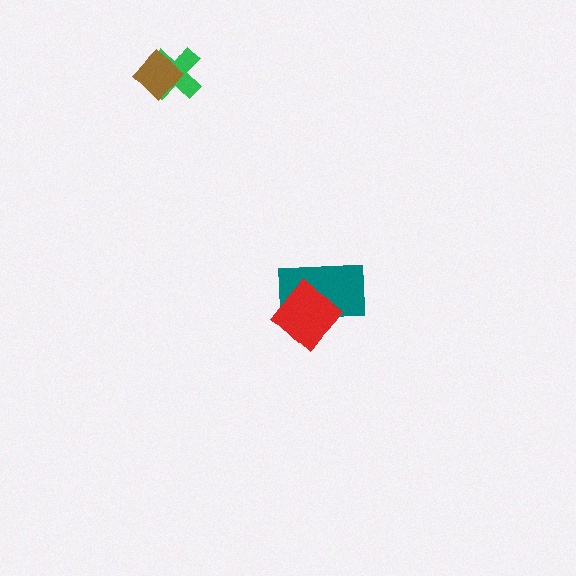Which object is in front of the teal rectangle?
The red diamond is in front of the teal rectangle.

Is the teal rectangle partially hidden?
Yes, it is partially covered by another shape.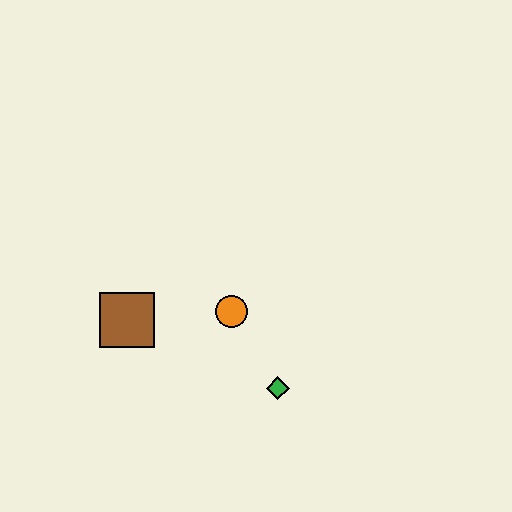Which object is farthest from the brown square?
The green diamond is farthest from the brown square.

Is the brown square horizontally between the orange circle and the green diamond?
No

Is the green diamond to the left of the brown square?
No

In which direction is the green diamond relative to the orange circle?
The green diamond is below the orange circle.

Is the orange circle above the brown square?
Yes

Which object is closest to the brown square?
The orange circle is closest to the brown square.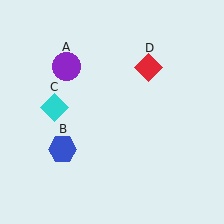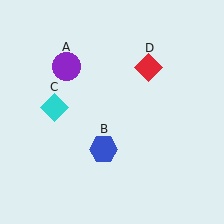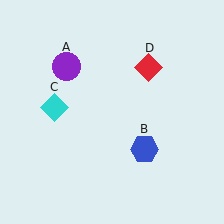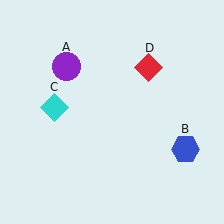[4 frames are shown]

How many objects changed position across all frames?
1 object changed position: blue hexagon (object B).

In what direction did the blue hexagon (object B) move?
The blue hexagon (object B) moved right.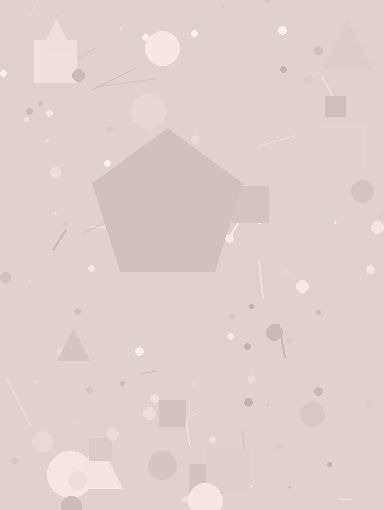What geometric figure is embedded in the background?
A pentagon is embedded in the background.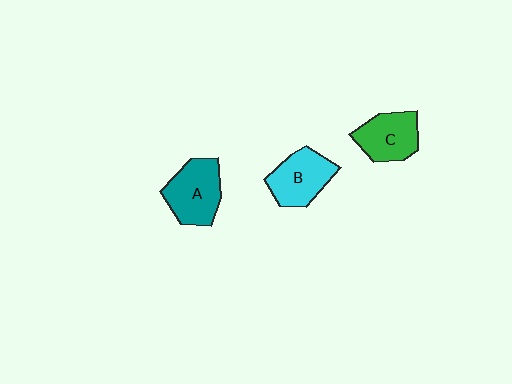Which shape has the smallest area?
Shape C (green).